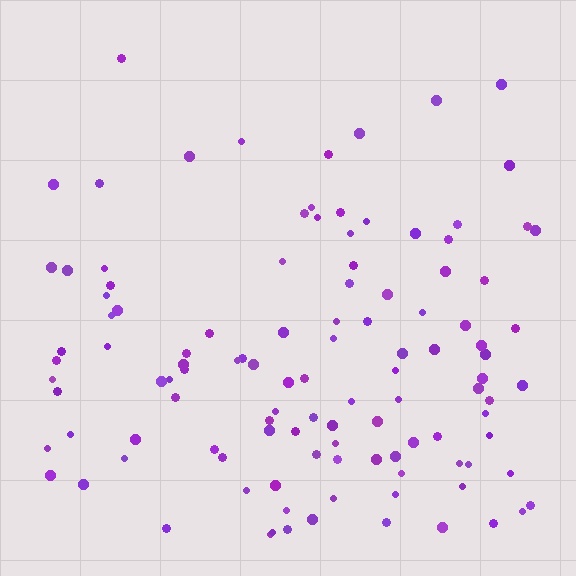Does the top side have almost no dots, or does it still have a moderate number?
Still a moderate number, just noticeably fewer than the bottom.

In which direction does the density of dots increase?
From top to bottom, with the bottom side densest.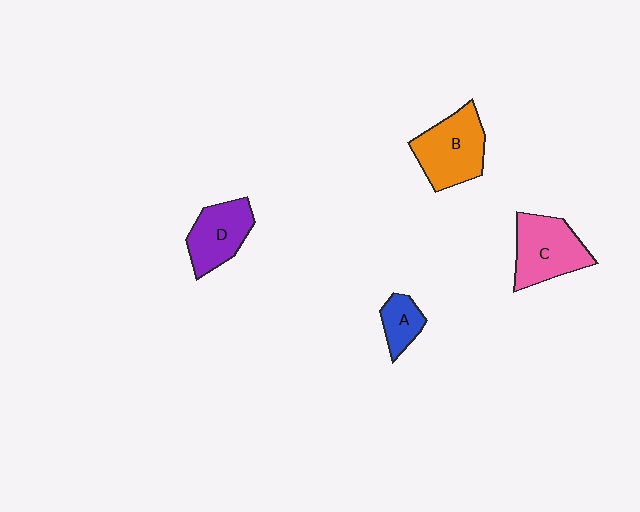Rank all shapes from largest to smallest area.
From largest to smallest: B (orange), C (pink), D (purple), A (blue).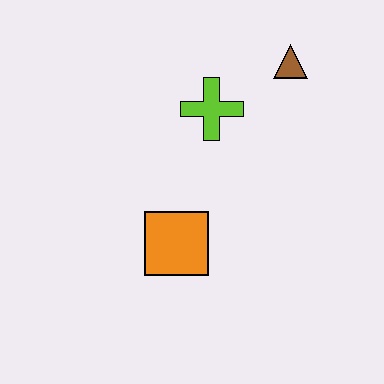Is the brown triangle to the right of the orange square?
Yes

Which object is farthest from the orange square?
The brown triangle is farthest from the orange square.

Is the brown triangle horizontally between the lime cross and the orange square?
No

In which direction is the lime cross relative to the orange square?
The lime cross is above the orange square.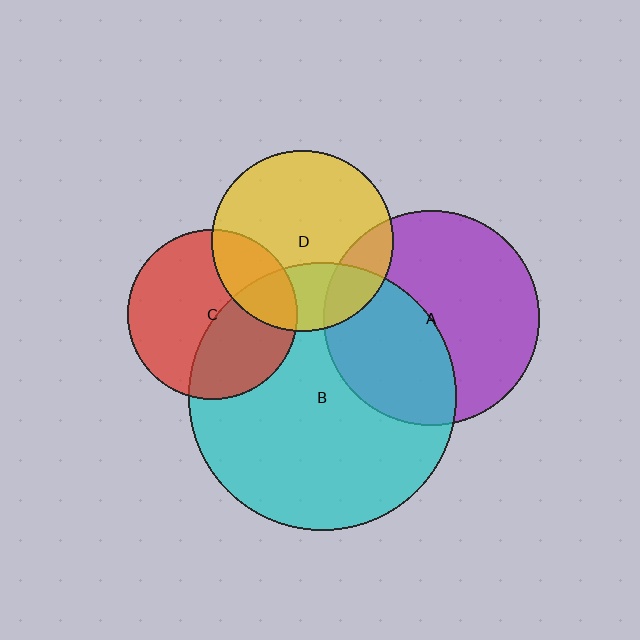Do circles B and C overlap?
Yes.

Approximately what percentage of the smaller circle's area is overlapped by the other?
Approximately 40%.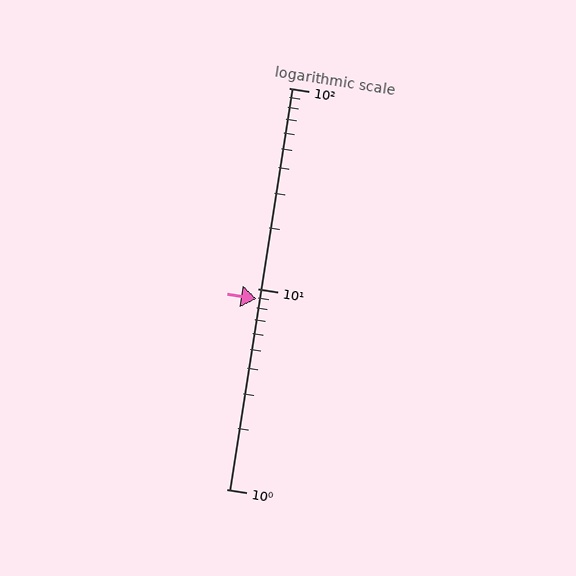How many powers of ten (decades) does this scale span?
The scale spans 2 decades, from 1 to 100.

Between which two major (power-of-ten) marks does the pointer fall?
The pointer is between 1 and 10.